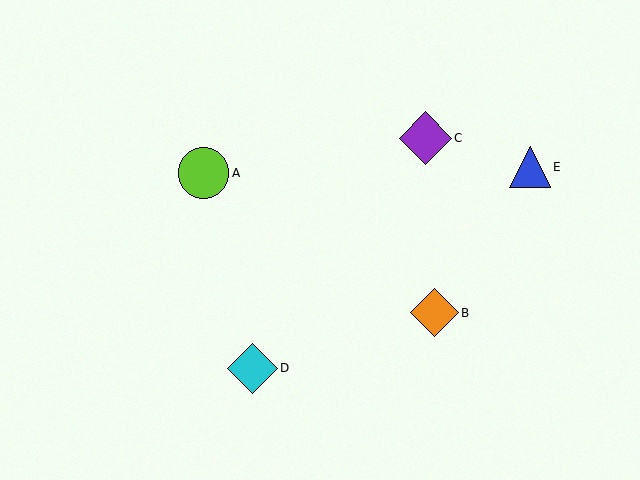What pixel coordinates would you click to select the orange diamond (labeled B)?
Click at (434, 313) to select the orange diamond B.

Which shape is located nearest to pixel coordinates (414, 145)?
The purple diamond (labeled C) at (425, 138) is nearest to that location.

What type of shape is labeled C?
Shape C is a purple diamond.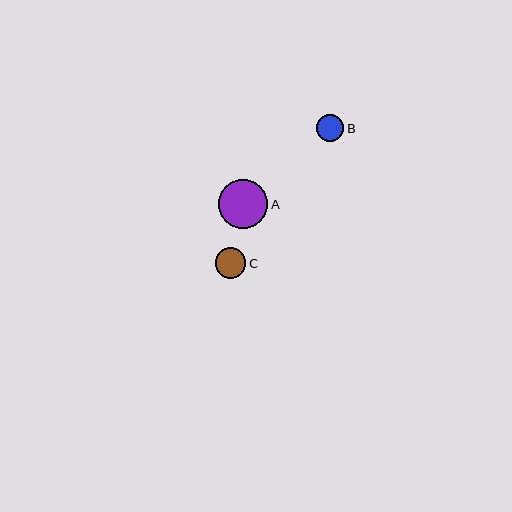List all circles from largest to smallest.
From largest to smallest: A, C, B.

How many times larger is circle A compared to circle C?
Circle A is approximately 1.6 times the size of circle C.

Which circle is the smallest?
Circle B is the smallest with a size of approximately 27 pixels.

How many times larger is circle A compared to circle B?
Circle A is approximately 1.8 times the size of circle B.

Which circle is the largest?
Circle A is the largest with a size of approximately 49 pixels.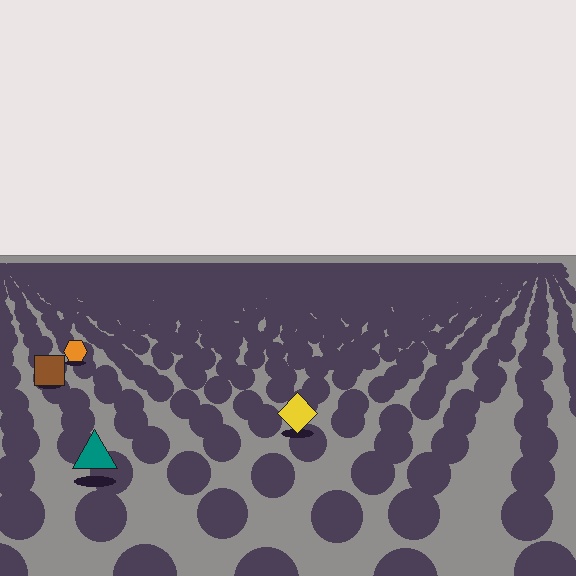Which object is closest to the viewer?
The teal triangle is closest. The texture marks near it are larger and more spread out.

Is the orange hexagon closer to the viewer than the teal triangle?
No. The teal triangle is closer — you can tell from the texture gradient: the ground texture is coarser near it.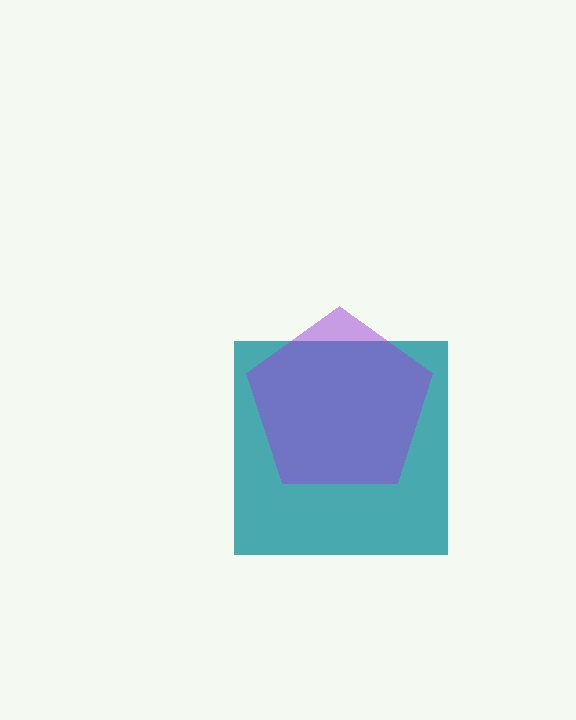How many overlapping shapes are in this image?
There are 2 overlapping shapes in the image.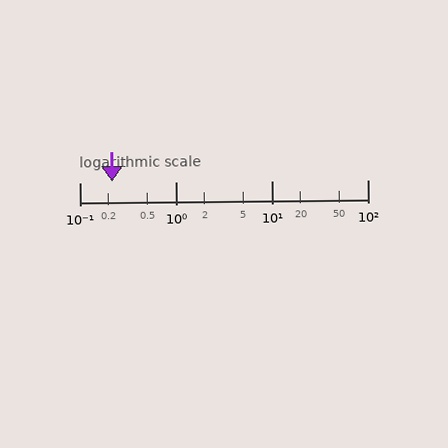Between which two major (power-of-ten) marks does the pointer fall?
The pointer is between 0.1 and 1.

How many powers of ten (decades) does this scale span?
The scale spans 3 decades, from 0.1 to 100.